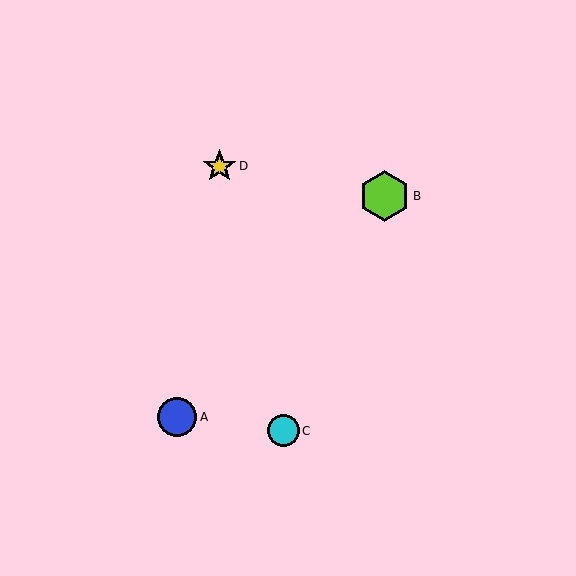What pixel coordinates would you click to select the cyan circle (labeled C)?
Click at (283, 431) to select the cyan circle C.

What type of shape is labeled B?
Shape B is a lime hexagon.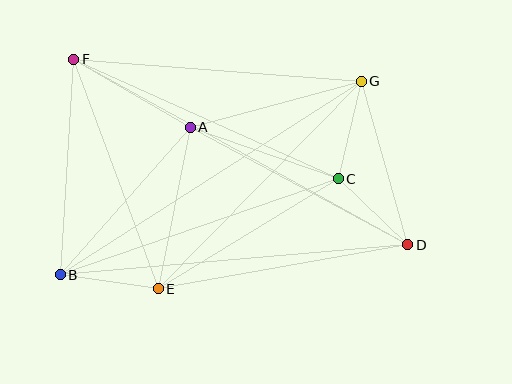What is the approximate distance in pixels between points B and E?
The distance between B and E is approximately 99 pixels.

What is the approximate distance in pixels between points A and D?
The distance between A and D is approximately 247 pixels.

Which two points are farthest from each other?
Points D and F are farthest from each other.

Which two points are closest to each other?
Points C and D are closest to each other.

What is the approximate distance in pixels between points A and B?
The distance between A and B is approximately 197 pixels.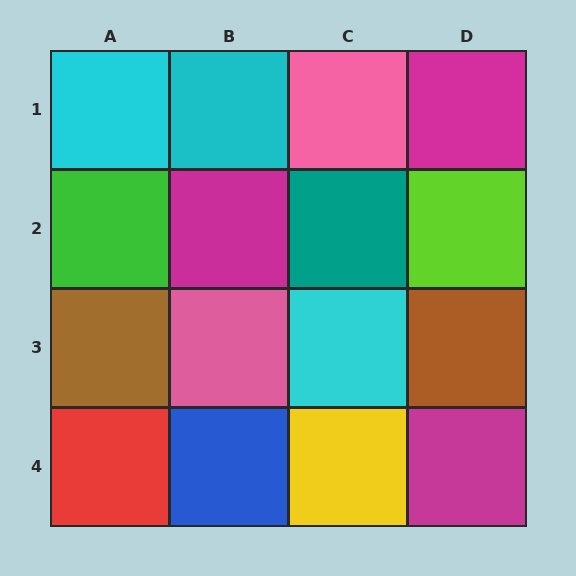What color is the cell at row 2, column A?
Green.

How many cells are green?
1 cell is green.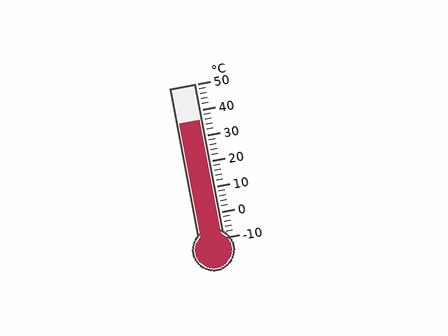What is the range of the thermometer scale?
The thermometer scale ranges from -10°C to 50°C.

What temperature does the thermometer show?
The thermometer shows approximately 36°C.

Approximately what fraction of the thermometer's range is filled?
The thermometer is filled to approximately 75% of its range.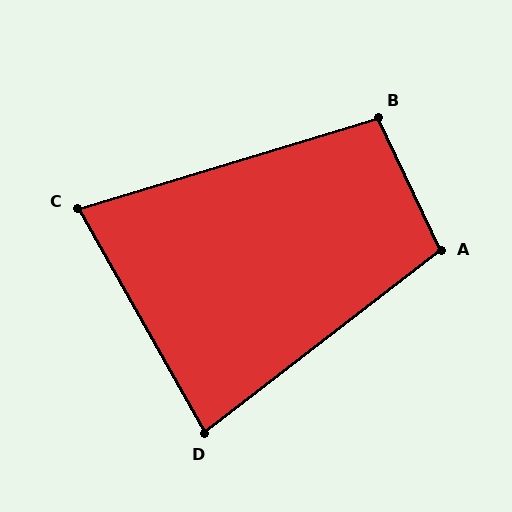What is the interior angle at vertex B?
Approximately 98 degrees (obtuse).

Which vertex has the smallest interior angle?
C, at approximately 77 degrees.